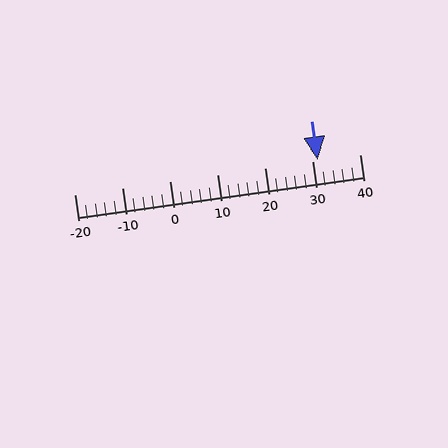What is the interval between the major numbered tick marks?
The major tick marks are spaced 10 units apart.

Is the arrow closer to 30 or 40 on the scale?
The arrow is closer to 30.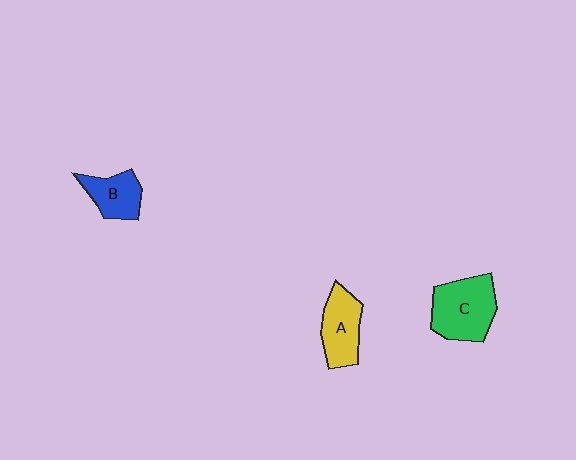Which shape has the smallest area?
Shape B (blue).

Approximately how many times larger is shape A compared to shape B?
Approximately 1.2 times.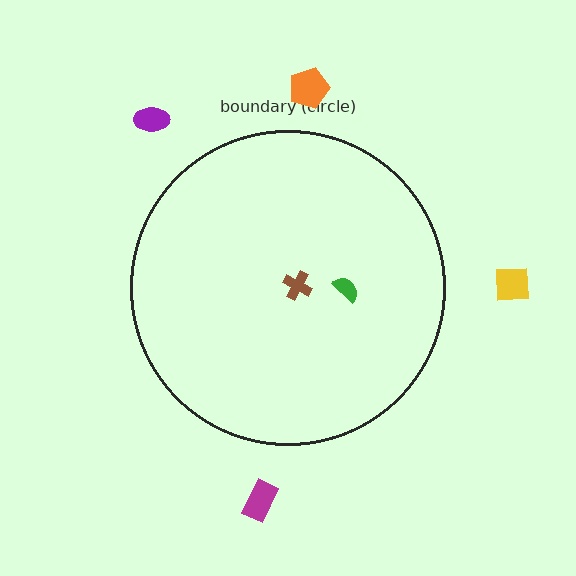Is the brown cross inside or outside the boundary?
Inside.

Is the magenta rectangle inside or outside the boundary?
Outside.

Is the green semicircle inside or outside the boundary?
Inside.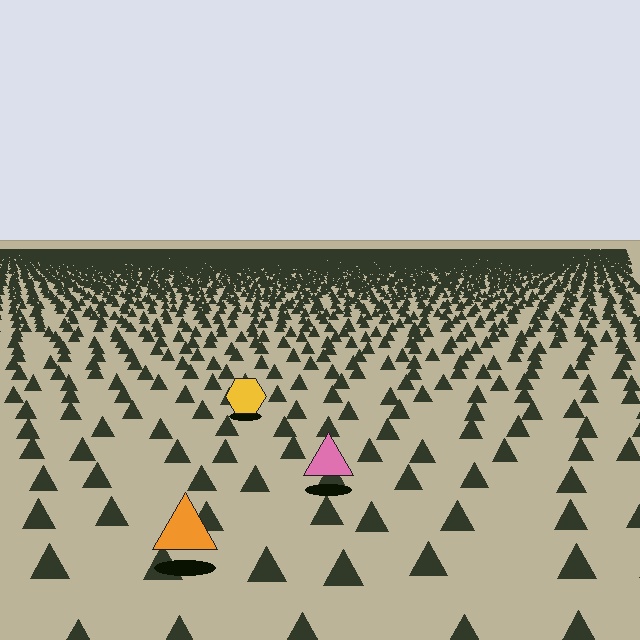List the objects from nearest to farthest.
From nearest to farthest: the orange triangle, the pink triangle, the yellow hexagon.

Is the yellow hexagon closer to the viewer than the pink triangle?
No. The pink triangle is closer — you can tell from the texture gradient: the ground texture is coarser near it.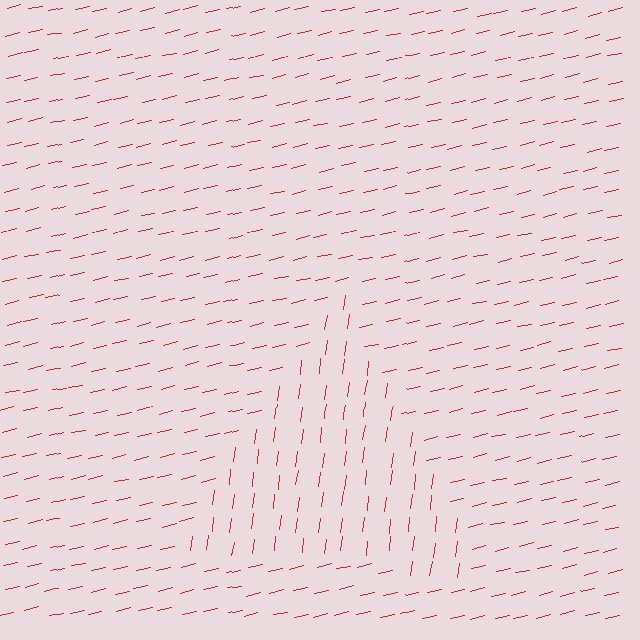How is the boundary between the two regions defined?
The boundary is defined purely by a change in line orientation (approximately 70 degrees difference). All lines are the same color and thickness.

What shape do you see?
I see a triangle.